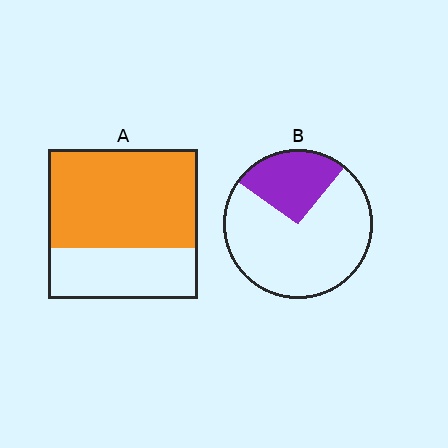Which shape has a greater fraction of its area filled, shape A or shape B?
Shape A.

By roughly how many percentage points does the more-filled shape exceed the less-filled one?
By roughly 40 percentage points (A over B).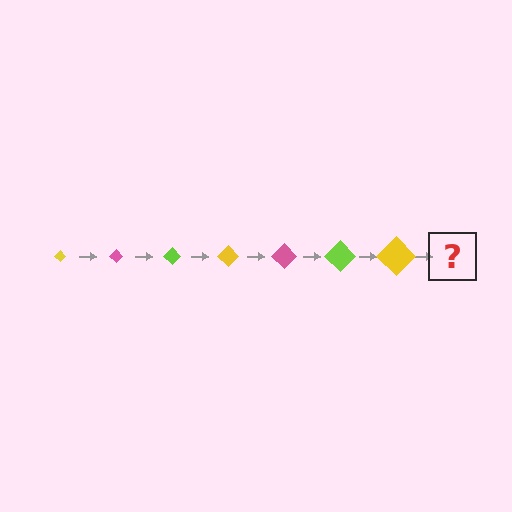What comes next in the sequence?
The next element should be a pink diamond, larger than the previous one.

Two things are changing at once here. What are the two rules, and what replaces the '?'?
The two rules are that the diamond grows larger each step and the color cycles through yellow, pink, and lime. The '?' should be a pink diamond, larger than the previous one.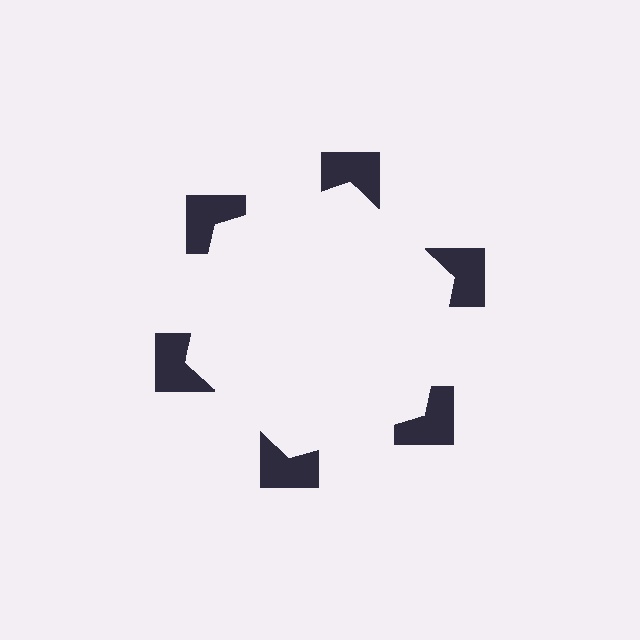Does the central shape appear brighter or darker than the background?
It typically appears slightly brighter than the background, even though no actual brightness change is drawn.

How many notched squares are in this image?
There are 6 — one at each vertex of the illusory hexagon.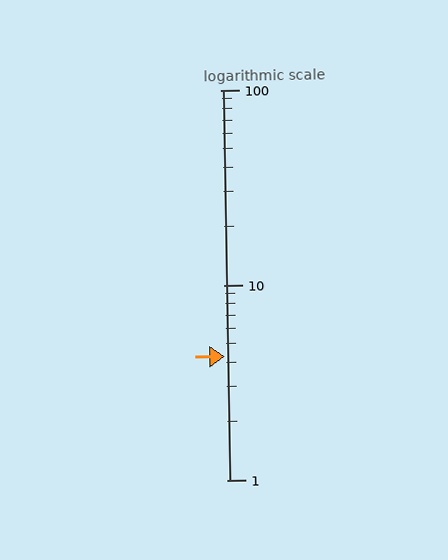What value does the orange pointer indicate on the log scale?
The pointer indicates approximately 4.3.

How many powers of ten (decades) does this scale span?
The scale spans 2 decades, from 1 to 100.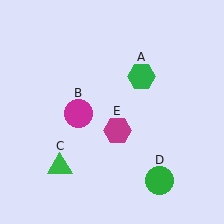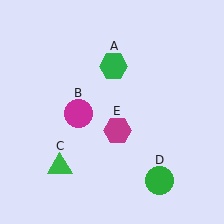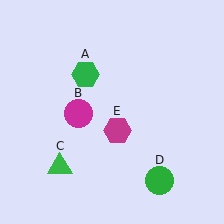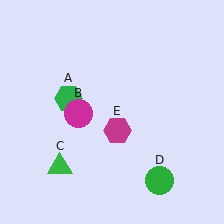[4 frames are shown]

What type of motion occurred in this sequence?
The green hexagon (object A) rotated counterclockwise around the center of the scene.